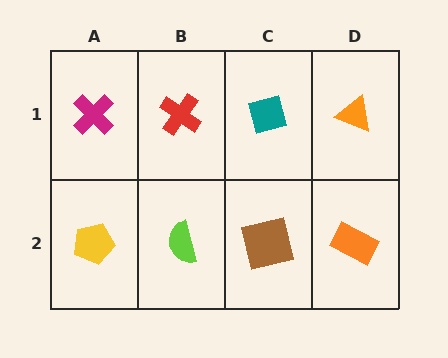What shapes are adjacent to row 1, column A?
A yellow pentagon (row 2, column A), a red cross (row 1, column B).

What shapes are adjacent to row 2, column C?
A teal square (row 1, column C), a lime semicircle (row 2, column B), an orange rectangle (row 2, column D).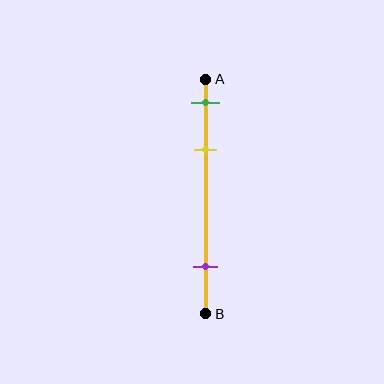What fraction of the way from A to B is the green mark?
The green mark is approximately 10% (0.1) of the way from A to B.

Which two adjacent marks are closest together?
The green and yellow marks are the closest adjacent pair.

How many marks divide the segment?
There are 3 marks dividing the segment.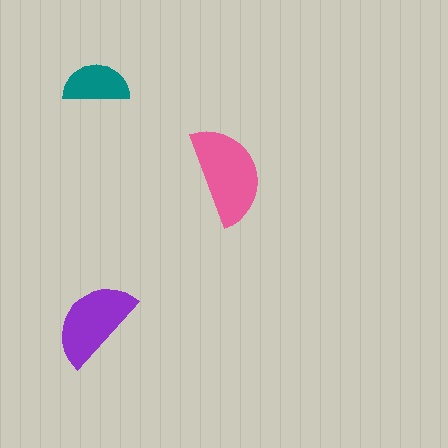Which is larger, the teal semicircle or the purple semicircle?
The purple one.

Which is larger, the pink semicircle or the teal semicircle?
The pink one.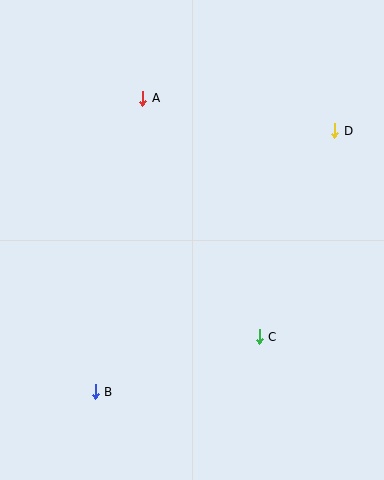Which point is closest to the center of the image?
Point C at (259, 337) is closest to the center.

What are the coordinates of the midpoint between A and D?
The midpoint between A and D is at (239, 115).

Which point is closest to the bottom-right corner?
Point C is closest to the bottom-right corner.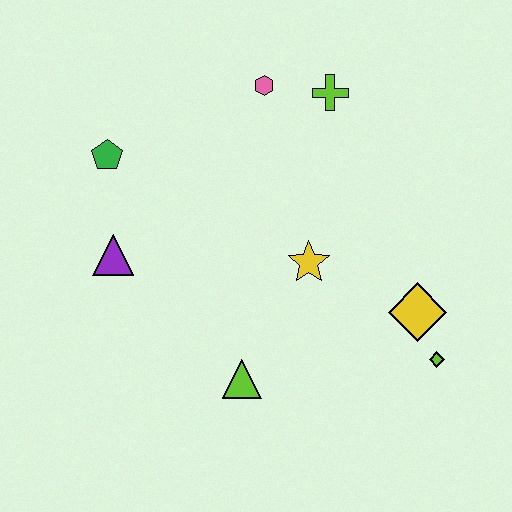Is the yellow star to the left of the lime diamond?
Yes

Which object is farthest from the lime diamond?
The green pentagon is farthest from the lime diamond.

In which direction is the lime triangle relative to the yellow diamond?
The lime triangle is to the left of the yellow diamond.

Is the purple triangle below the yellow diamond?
No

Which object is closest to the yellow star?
The yellow diamond is closest to the yellow star.